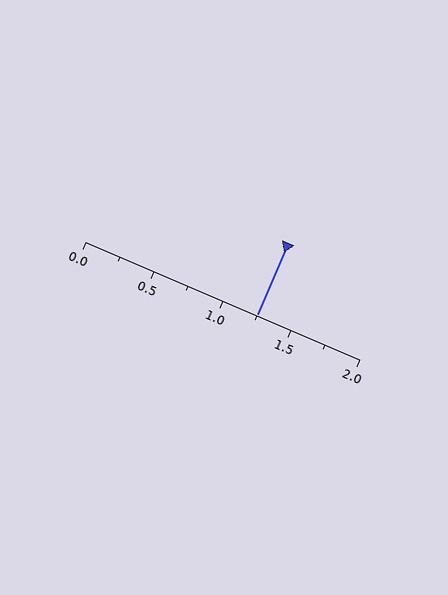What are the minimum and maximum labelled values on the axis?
The axis runs from 0.0 to 2.0.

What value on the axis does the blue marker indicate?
The marker indicates approximately 1.25.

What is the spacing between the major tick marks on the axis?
The major ticks are spaced 0.5 apart.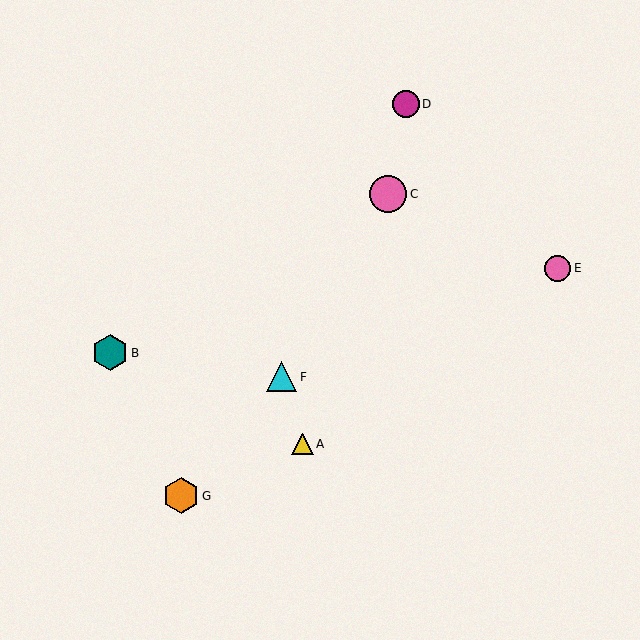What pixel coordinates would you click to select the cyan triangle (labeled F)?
Click at (282, 377) to select the cyan triangle F.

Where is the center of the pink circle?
The center of the pink circle is at (388, 194).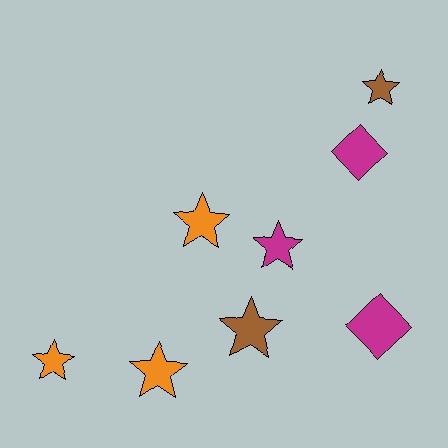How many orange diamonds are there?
There are no orange diamonds.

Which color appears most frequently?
Magenta, with 3 objects.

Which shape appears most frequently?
Star, with 6 objects.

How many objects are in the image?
There are 8 objects.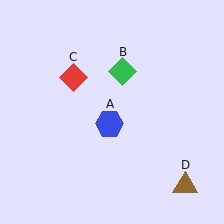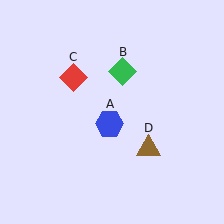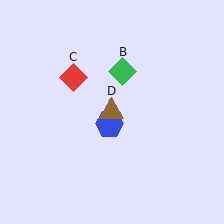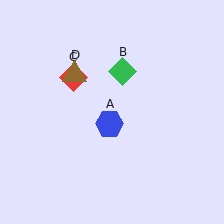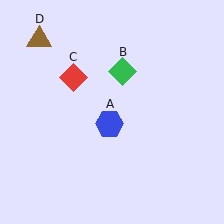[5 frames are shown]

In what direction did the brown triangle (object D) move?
The brown triangle (object D) moved up and to the left.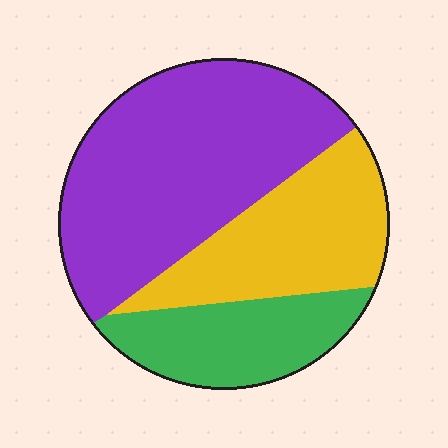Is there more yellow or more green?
Yellow.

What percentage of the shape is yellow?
Yellow takes up about one quarter (1/4) of the shape.